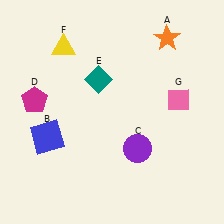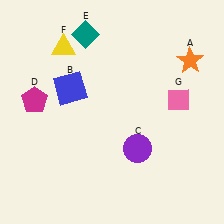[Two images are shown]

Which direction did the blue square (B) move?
The blue square (B) moved up.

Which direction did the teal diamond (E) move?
The teal diamond (E) moved up.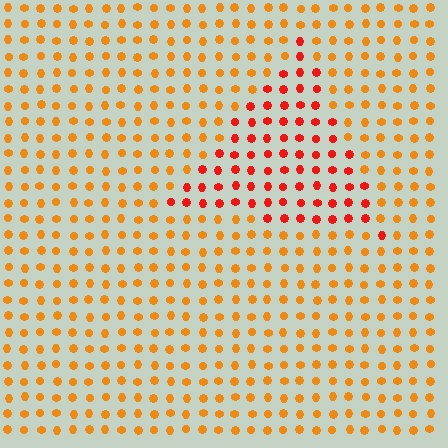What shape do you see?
I see a triangle.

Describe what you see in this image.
The image is filled with small orange elements in a uniform arrangement. A triangle-shaped region is visible where the elements are tinted to a slightly different hue, forming a subtle color boundary.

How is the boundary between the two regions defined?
The boundary is defined purely by a slight shift in hue (about 32 degrees). Spacing, size, and orientation are identical on both sides.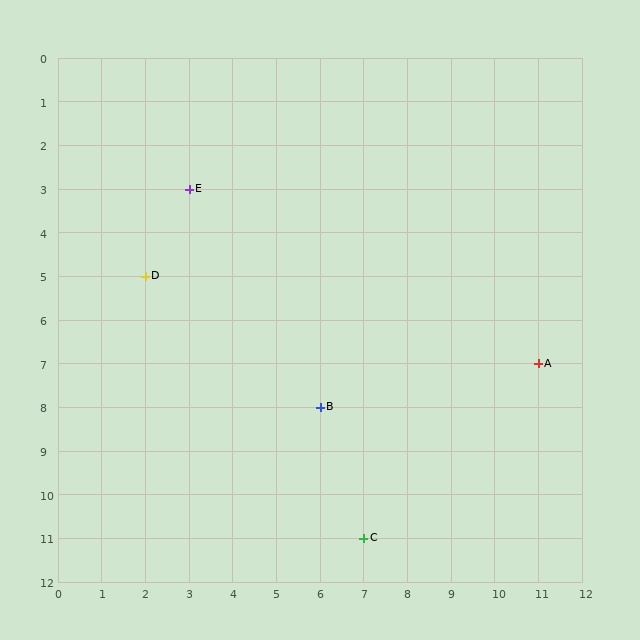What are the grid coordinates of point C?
Point C is at grid coordinates (7, 11).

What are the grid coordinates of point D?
Point D is at grid coordinates (2, 5).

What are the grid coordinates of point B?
Point B is at grid coordinates (6, 8).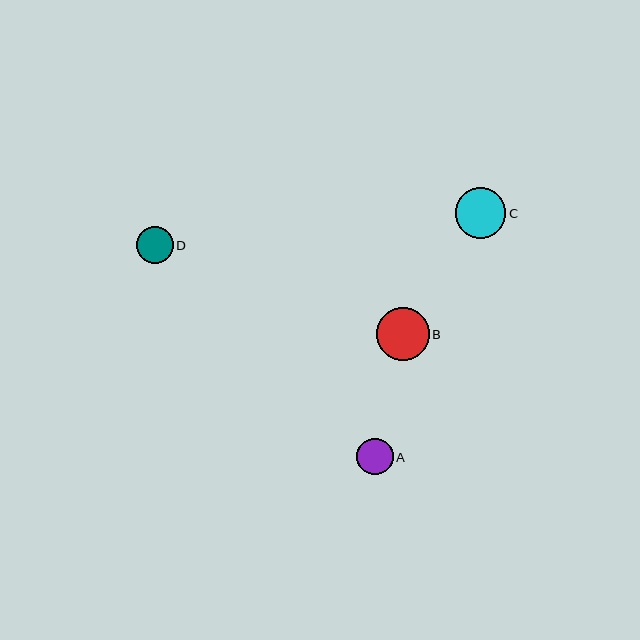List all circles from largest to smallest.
From largest to smallest: B, C, D, A.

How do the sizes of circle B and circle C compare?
Circle B and circle C are approximately the same size.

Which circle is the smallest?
Circle A is the smallest with a size of approximately 37 pixels.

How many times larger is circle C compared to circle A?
Circle C is approximately 1.4 times the size of circle A.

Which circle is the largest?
Circle B is the largest with a size of approximately 53 pixels.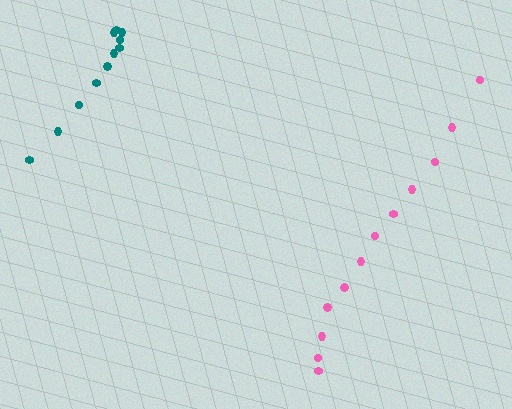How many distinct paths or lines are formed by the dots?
There are 2 distinct paths.